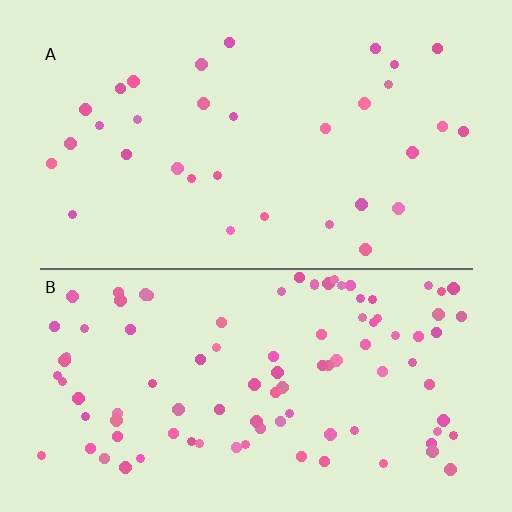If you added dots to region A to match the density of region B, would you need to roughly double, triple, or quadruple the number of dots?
Approximately triple.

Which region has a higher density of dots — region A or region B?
B (the bottom).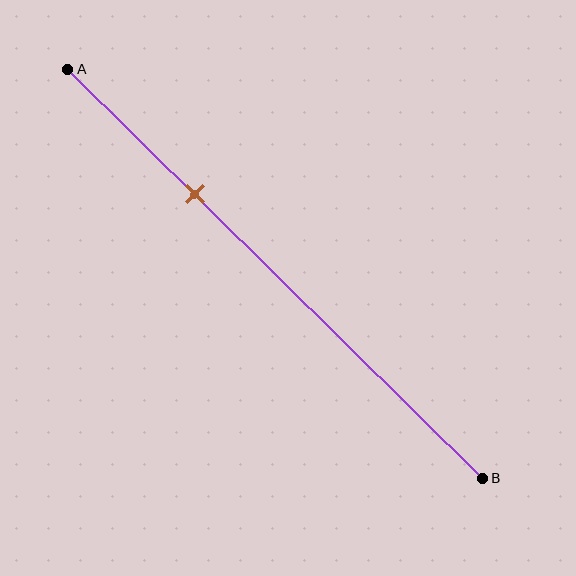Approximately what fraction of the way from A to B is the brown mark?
The brown mark is approximately 30% of the way from A to B.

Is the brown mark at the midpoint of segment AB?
No, the mark is at about 30% from A, not at the 50% midpoint.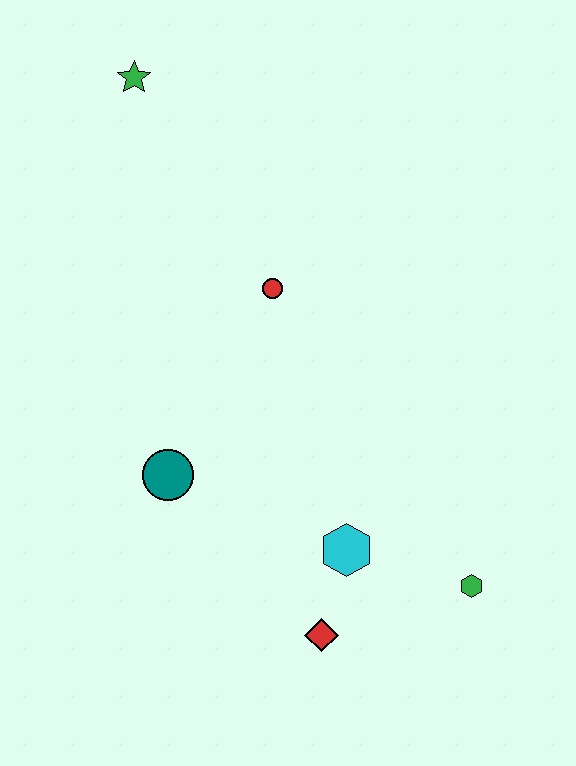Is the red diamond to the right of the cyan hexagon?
No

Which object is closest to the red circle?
The teal circle is closest to the red circle.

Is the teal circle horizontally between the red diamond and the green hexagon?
No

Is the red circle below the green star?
Yes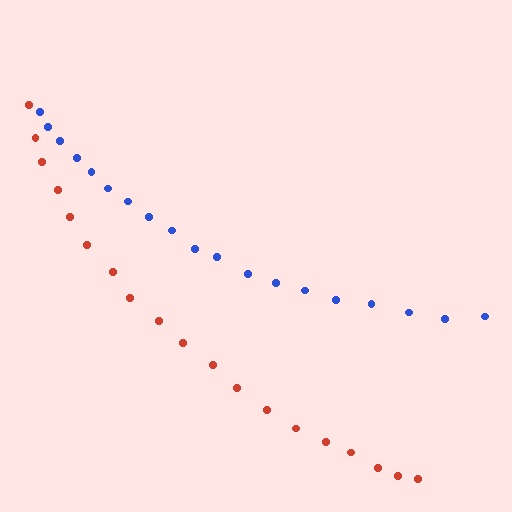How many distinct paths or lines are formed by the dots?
There are 2 distinct paths.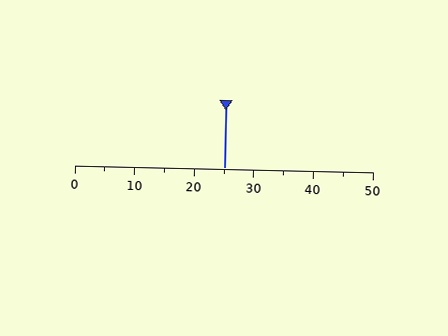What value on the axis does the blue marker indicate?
The marker indicates approximately 25.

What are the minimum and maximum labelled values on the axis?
The axis runs from 0 to 50.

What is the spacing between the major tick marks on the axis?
The major ticks are spaced 10 apart.